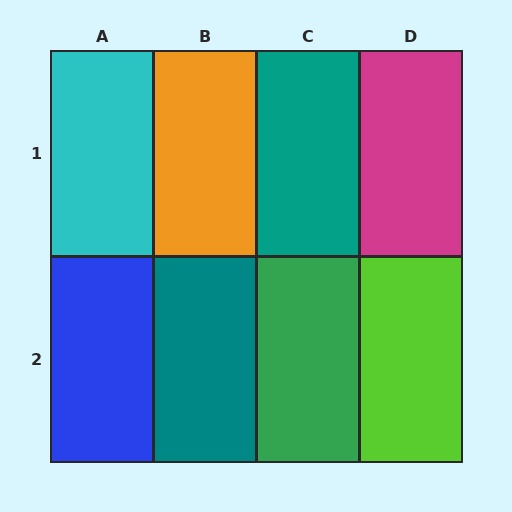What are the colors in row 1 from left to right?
Cyan, orange, teal, magenta.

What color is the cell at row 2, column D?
Lime.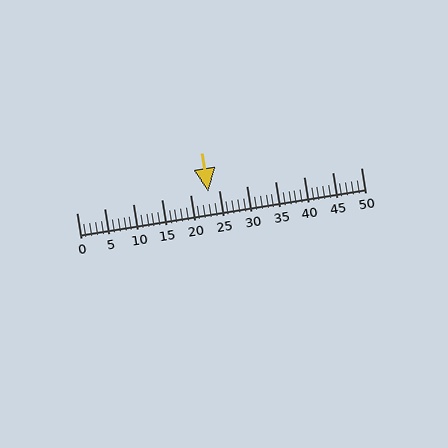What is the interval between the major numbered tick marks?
The major tick marks are spaced 5 units apart.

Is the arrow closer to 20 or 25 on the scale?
The arrow is closer to 25.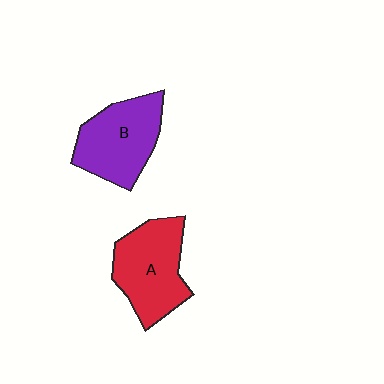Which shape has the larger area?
Shape A (red).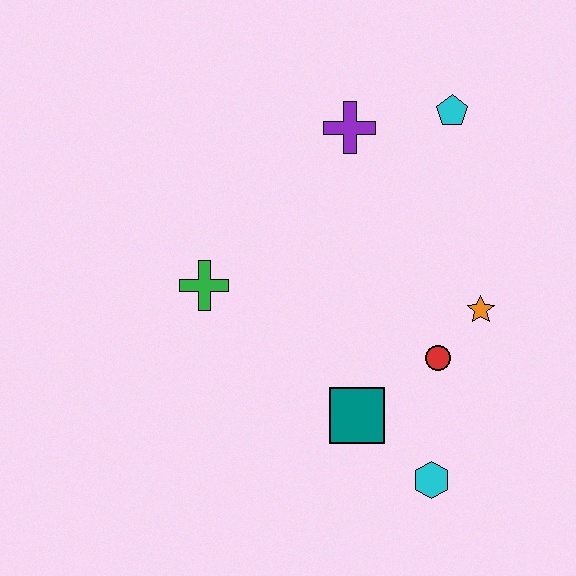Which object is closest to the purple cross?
The cyan pentagon is closest to the purple cross.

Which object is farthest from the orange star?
The green cross is farthest from the orange star.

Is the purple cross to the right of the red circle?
No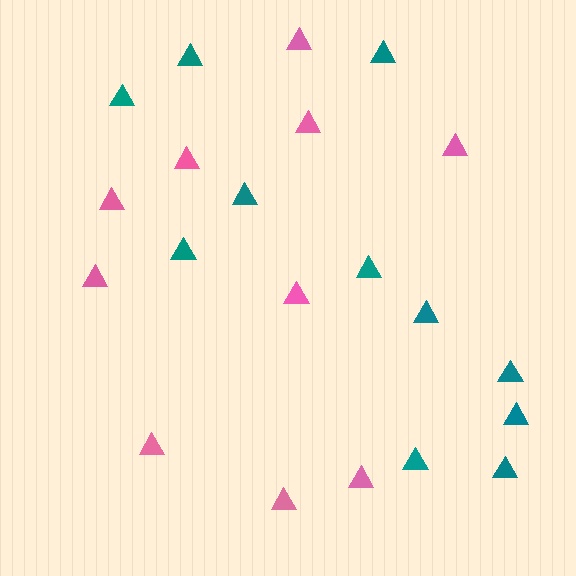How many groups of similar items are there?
There are 2 groups: one group of pink triangles (10) and one group of teal triangles (11).